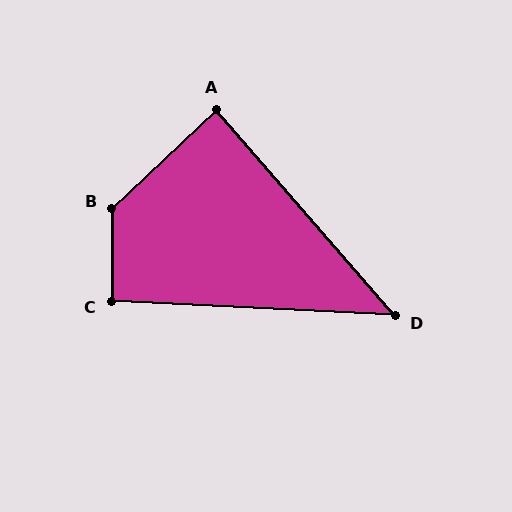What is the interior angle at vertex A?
Approximately 88 degrees (approximately right).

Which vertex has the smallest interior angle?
D, at approximately 46 degrees.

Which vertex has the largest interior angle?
B, at approximately 134 degrees.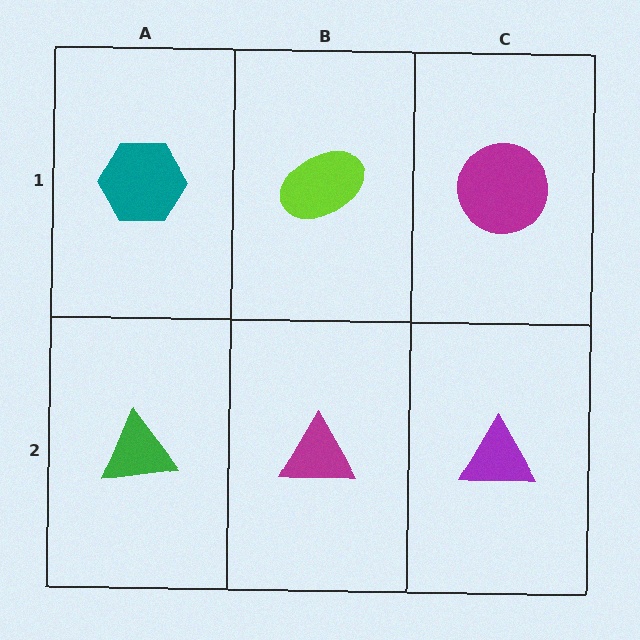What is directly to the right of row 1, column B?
A magenta circle.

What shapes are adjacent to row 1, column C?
A purple triangle (row 2, column C), a lime ellipse (row 1, column B).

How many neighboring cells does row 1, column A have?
2.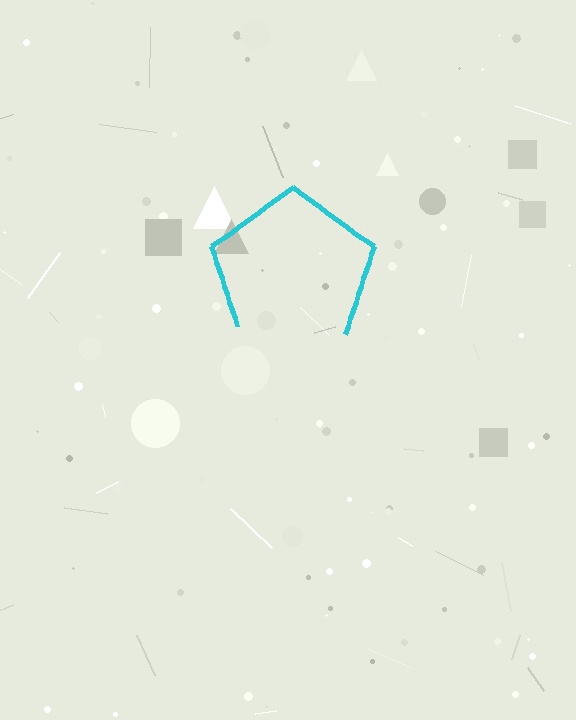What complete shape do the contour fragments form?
The contour fragments form a pentagon.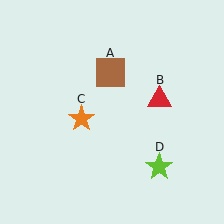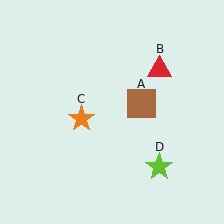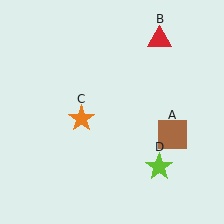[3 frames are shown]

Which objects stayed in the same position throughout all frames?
Orange star (object C) and lime star (object D) remained stationary.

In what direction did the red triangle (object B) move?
The red triangle (object B) moved up.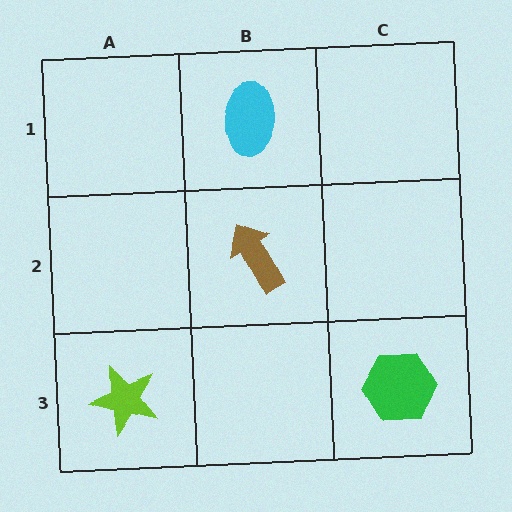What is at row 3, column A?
A lime star.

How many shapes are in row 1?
1 shape.